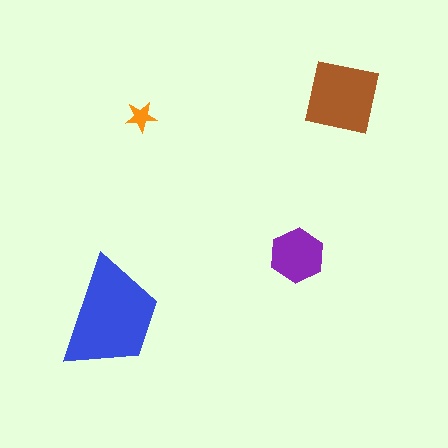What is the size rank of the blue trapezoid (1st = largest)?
1st.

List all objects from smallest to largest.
The orange star, the purple hexagon, the brown square, the blue trapezoid.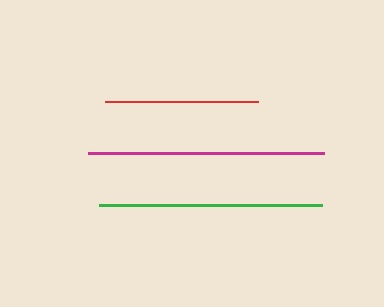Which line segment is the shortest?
The red line is the shortest at approximately 153 pixels.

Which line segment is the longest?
The magenta line is the longest at approximately 236 pixels.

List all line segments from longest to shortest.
From longest to shortest: magenta, green, red.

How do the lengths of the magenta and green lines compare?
The magenta and green lines are approximately the same length.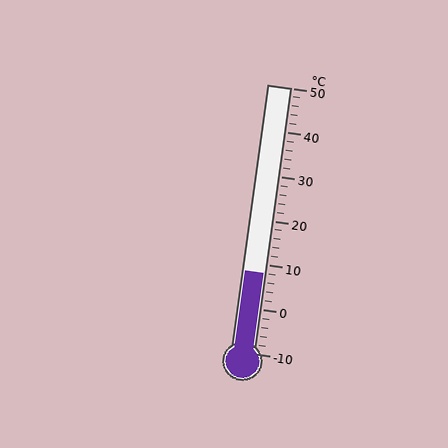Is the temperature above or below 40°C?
The temperature is below 40°C.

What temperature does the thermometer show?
The thermometer shows approximately 8°C.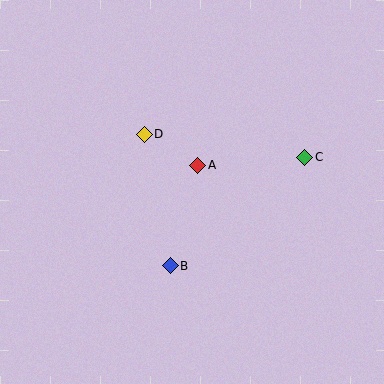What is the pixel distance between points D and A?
The distance between D and A is 62 pixels.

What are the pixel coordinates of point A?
Point A is at (198, 165).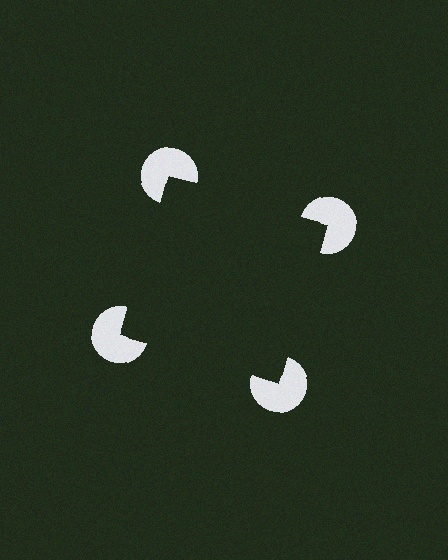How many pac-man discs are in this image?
There are 4 — one at each vertex of the illusory square.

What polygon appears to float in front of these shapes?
An illusory square — its edges are inferred from the aligned wedge cuts in the pac-man discs, not physically drawn.